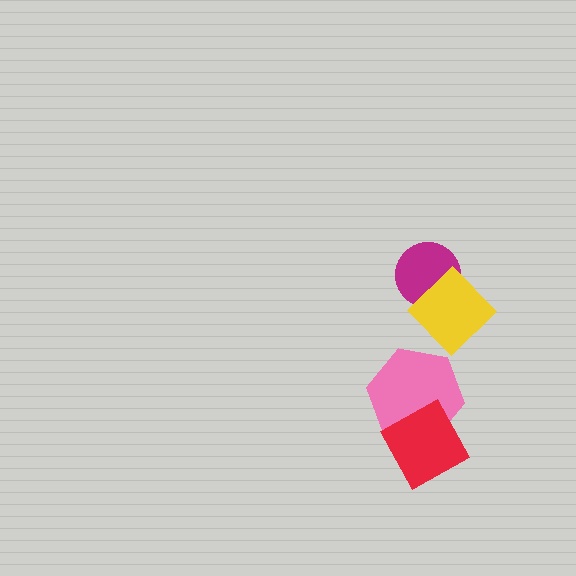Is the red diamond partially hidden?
No, no other shape covers it.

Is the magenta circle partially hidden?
Yes, it is partially covered by another shape.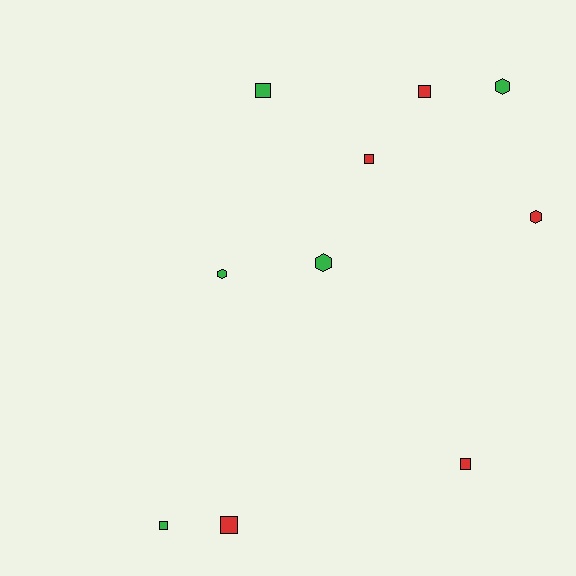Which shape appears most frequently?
Square, with 6 objects.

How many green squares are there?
There are 2 green squares.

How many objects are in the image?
There are 10 objects.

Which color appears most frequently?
Red, with 5 objects.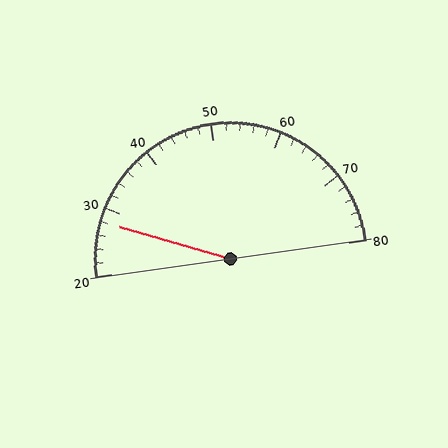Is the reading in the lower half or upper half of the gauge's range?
The reading is in the lower half of the range (20 to 80).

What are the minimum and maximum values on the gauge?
The gauge ranges from 20 to 80.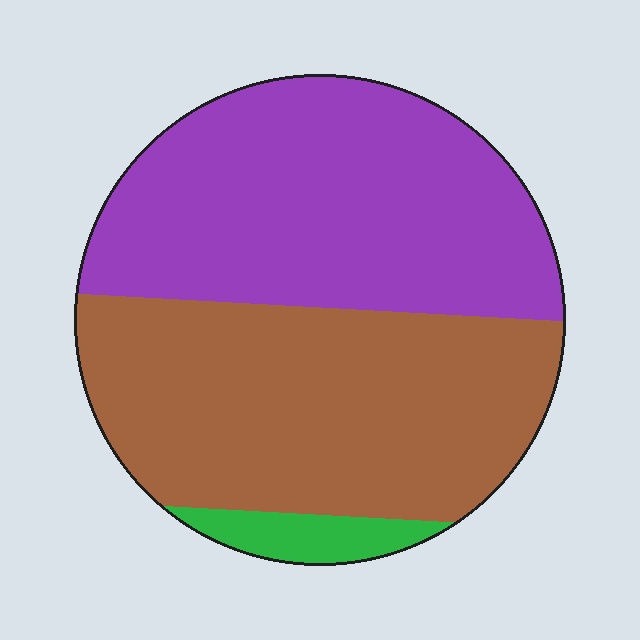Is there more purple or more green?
Purple.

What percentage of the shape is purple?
Purple covers 47% of the shape.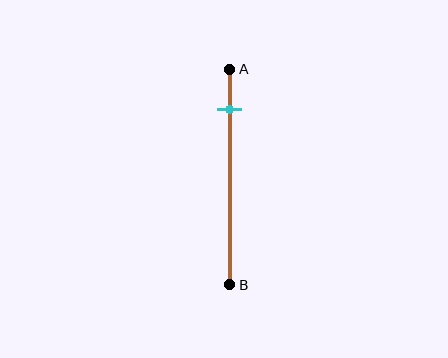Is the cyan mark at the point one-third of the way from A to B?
No, the mark is at about 20% from A, not at the 33% one-third point.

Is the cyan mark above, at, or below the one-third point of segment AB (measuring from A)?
The cyan mark is above the one-third point of segment AB.